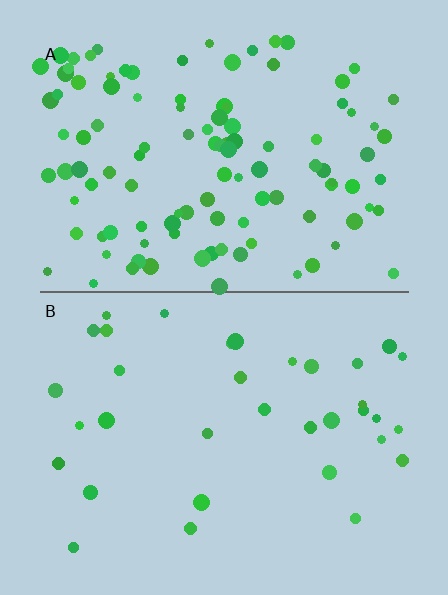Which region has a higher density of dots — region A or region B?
A (the top).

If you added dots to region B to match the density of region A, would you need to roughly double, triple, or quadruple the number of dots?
Approximately triple.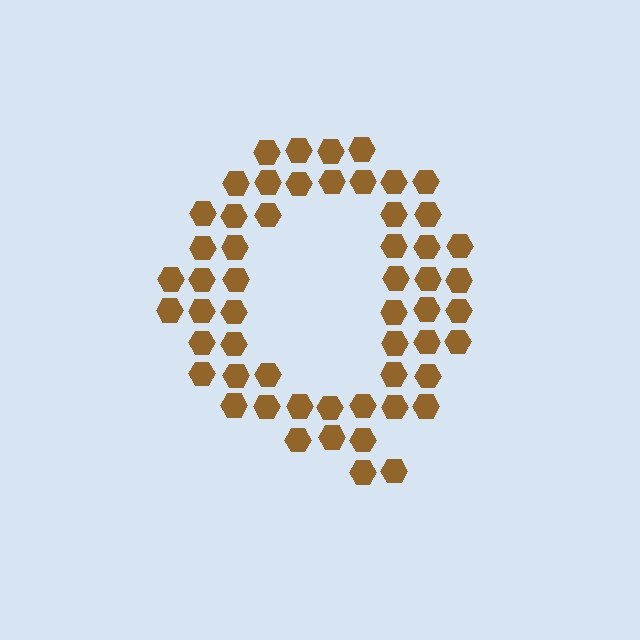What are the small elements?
The small elements are hexagons.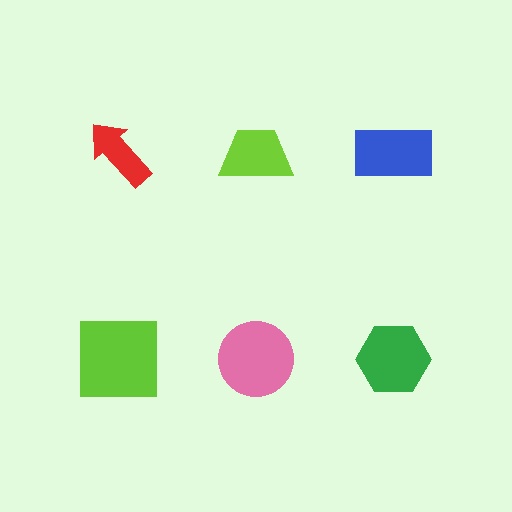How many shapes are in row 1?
3 shapes.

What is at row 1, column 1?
A red arrow.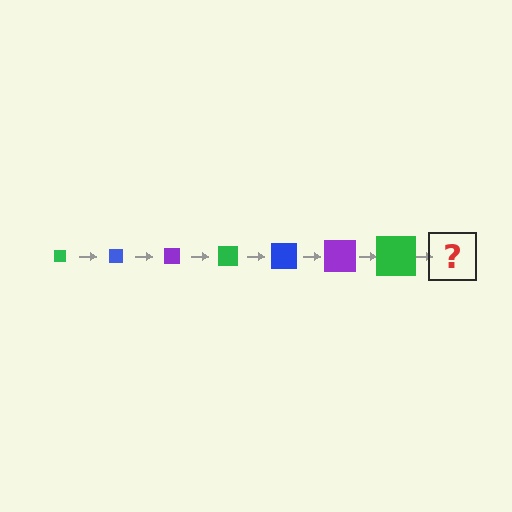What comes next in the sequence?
The next element should be a blue square, larger than the previous one.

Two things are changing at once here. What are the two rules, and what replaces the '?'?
The two rules are that the square grows larger each step and the color cycles through green, blue, and purple. The '?' should be a blue square, larger than the previous one.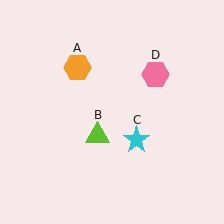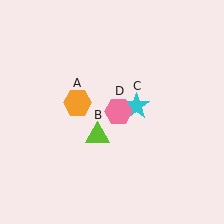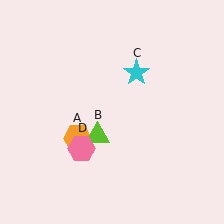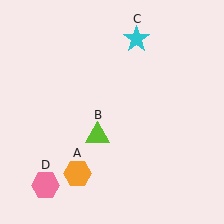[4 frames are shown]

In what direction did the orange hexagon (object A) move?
The orange hexagon (object A) moved down.